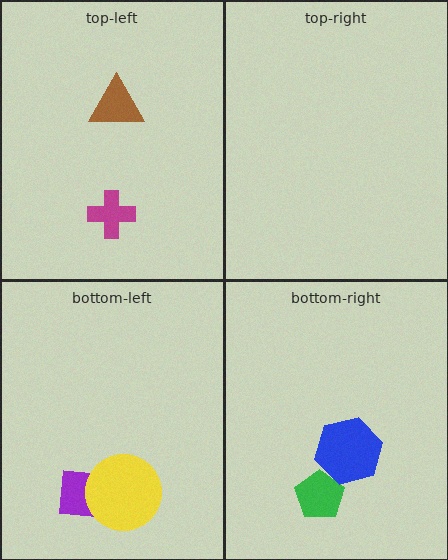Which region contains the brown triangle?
The top-left region.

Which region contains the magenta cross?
The top-left region.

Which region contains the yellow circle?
The bottom-left region.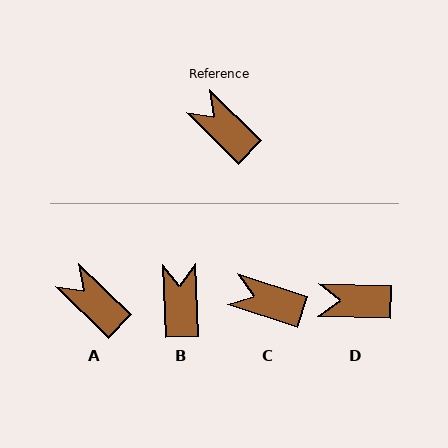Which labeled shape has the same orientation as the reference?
A.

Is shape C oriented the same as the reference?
No, it is off by about 27 degrees.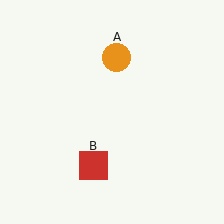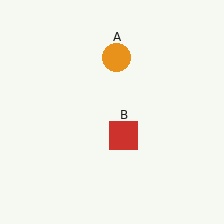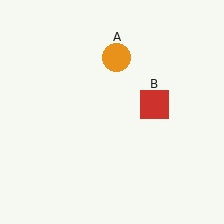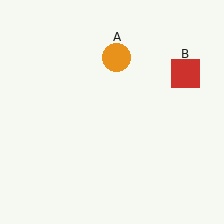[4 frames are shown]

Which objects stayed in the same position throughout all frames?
Orange circle (object A) remained stationary.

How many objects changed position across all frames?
1 object changed position: red square (object B).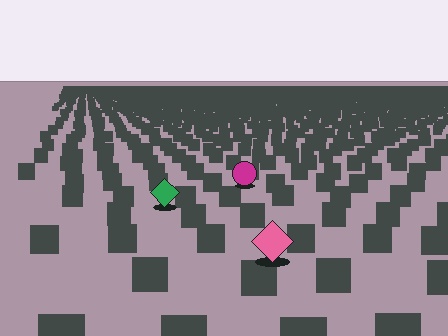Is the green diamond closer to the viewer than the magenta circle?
Yes. The green diamond is closer — you can tell from the texture gradient: the ground texture is coarser near it.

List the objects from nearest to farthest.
From nearest to farthest: the pink diamond, the green diamond, the magenta circle.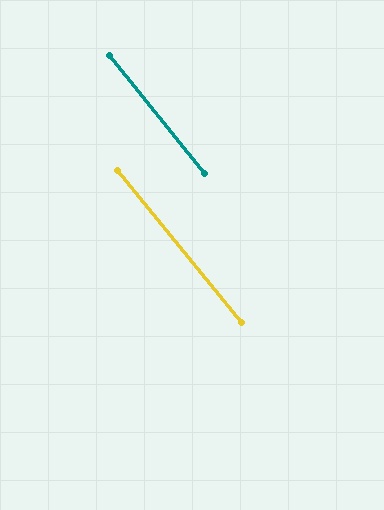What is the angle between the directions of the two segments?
Approximately 0 degrees.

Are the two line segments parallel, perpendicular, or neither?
Parallel — their directions differ by only 0.3°.